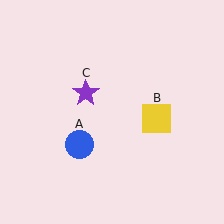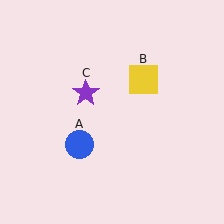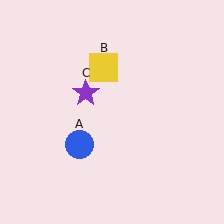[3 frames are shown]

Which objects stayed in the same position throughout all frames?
Blue circle (object A) and purple star (object C) remained stationary.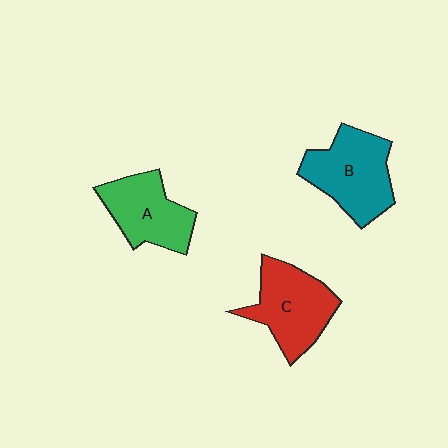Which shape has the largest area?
Shape B (teal).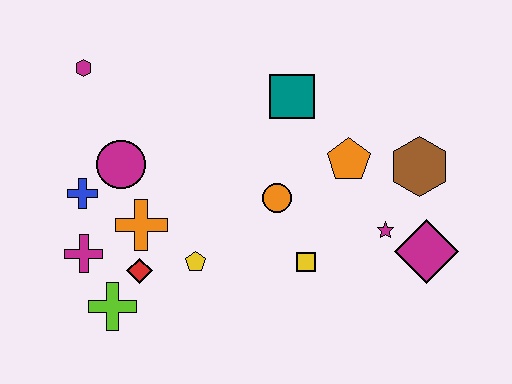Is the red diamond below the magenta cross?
Yes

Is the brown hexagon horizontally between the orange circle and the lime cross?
No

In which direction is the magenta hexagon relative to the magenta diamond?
The magenta hexagon is to the left of the magenta diamond.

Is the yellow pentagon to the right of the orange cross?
Yes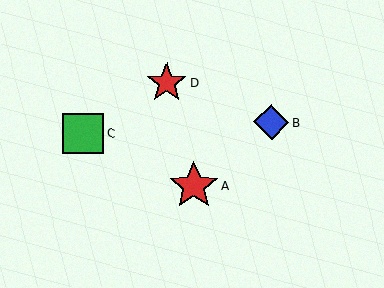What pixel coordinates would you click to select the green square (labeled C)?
Click at (83, 134) to select the green square C.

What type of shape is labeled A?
Shape A is a red star.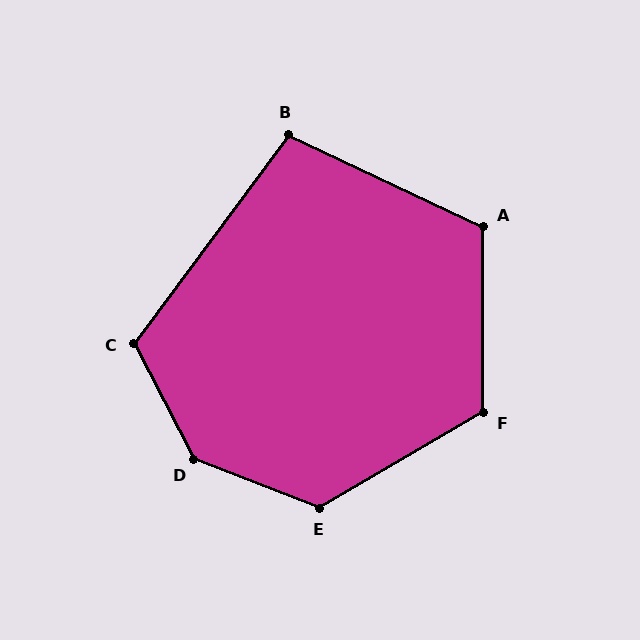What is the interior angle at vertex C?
Approximately 116 degrees (obtuse).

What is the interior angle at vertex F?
Approximately 120 degrees (obtuse).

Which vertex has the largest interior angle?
D, at approximately 139 degrees.